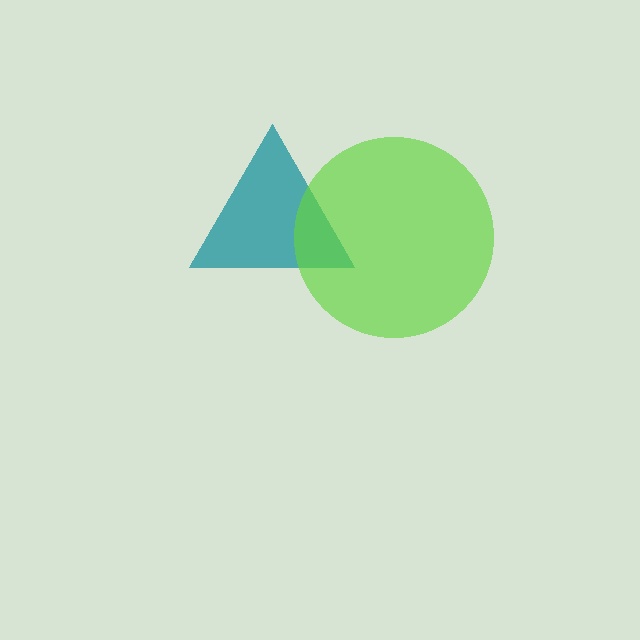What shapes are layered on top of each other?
The layered shapes are: a teal triangle, a lime circle.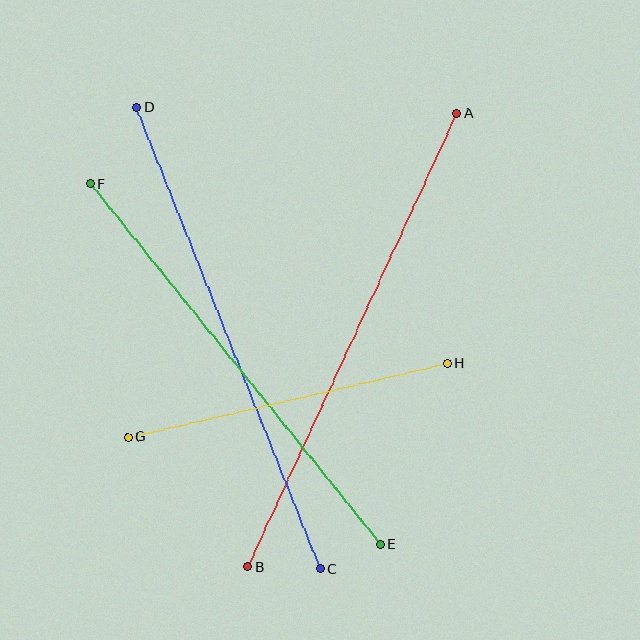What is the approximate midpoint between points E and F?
The midpoint is at approximately (236, 364) pixels.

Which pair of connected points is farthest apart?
Points A and B are farthest apart.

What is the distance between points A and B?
The distance is approximately 499 pixels.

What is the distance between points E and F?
The distance is approximately 463 pixels.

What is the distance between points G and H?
The distance is approximately 328 pixels.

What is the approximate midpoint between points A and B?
The midpoint is at approximately (352, 340) pixels.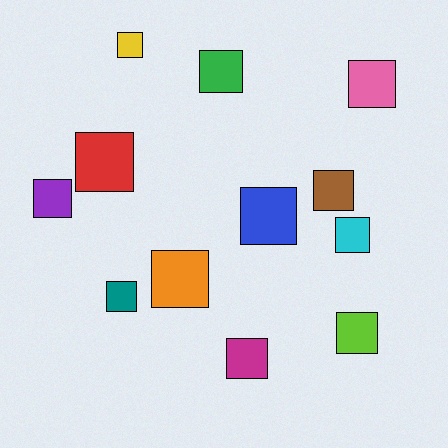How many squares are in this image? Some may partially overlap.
There are 12 squares.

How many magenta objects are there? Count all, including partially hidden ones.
There is 1 magenta object.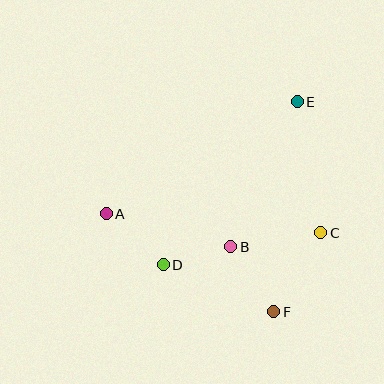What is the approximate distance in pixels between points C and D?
The distance between C and D is approximately 160 pixels.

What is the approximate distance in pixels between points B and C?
The distance between B and C is approximately 91 pixels.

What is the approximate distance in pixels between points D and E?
The distance between D and E is approximately 211 pixels.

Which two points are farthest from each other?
Points A and E are farthest from each other.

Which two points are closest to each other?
Points B and D are closest to each other.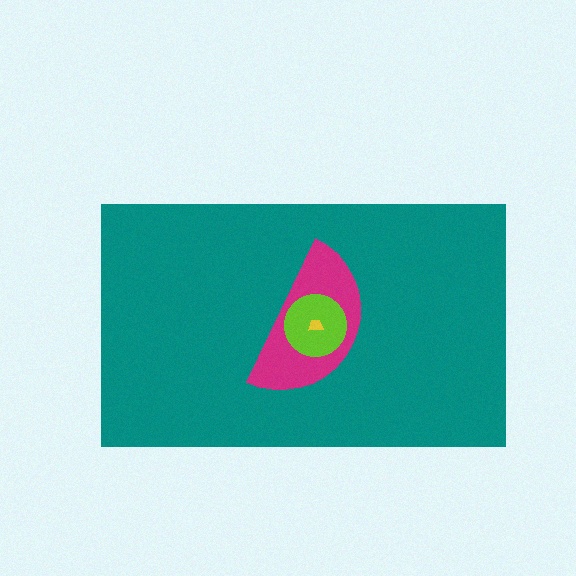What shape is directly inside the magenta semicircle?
The lime circle.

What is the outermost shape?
The teal rectangle.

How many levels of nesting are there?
4.